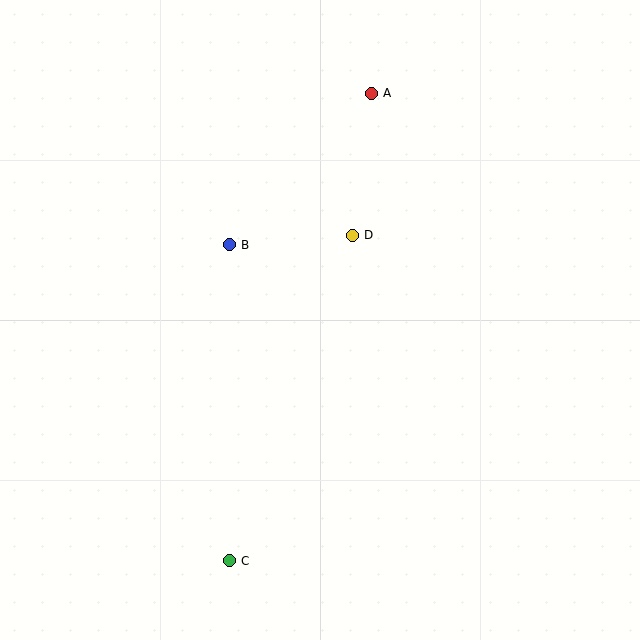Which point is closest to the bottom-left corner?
Point C is closest to the bottom-left corner.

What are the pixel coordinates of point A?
Point A is at (371, 93).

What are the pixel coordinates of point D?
Point D is at (352, 235).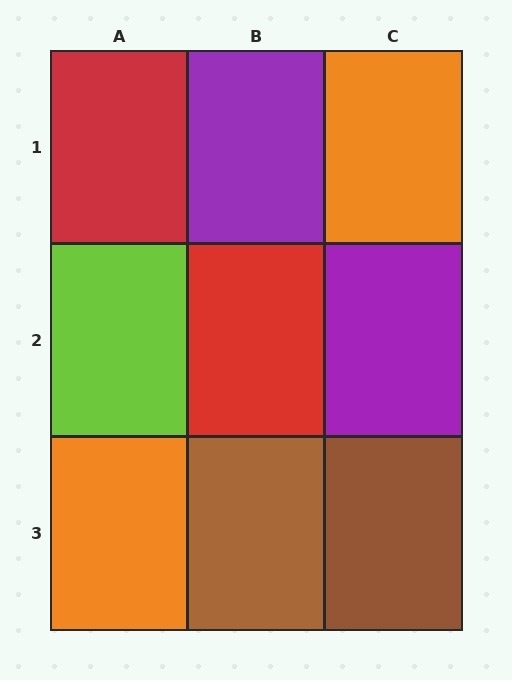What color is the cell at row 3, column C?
Brown.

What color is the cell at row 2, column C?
Purple.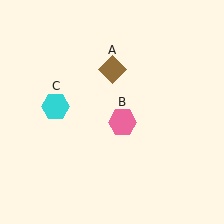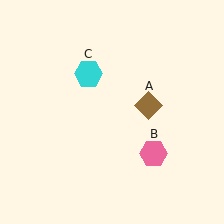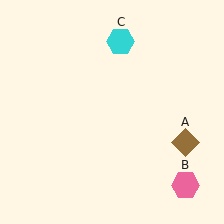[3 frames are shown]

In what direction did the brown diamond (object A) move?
The brown diamond (object A) moved down and to the right.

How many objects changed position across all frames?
3 objects changed position: brown diamond (object A), pink hexagon (object B), cyan hexagon (object C).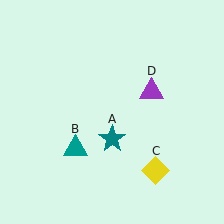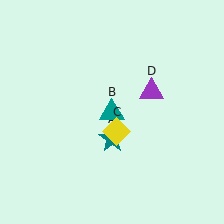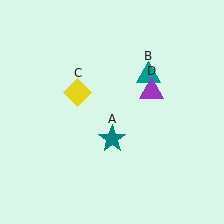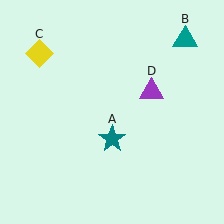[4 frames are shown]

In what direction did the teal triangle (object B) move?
The teal triangle (object B) moved up and to the right.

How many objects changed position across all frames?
2 objects changed position: teal triangle (object B), yellow diamond (object C).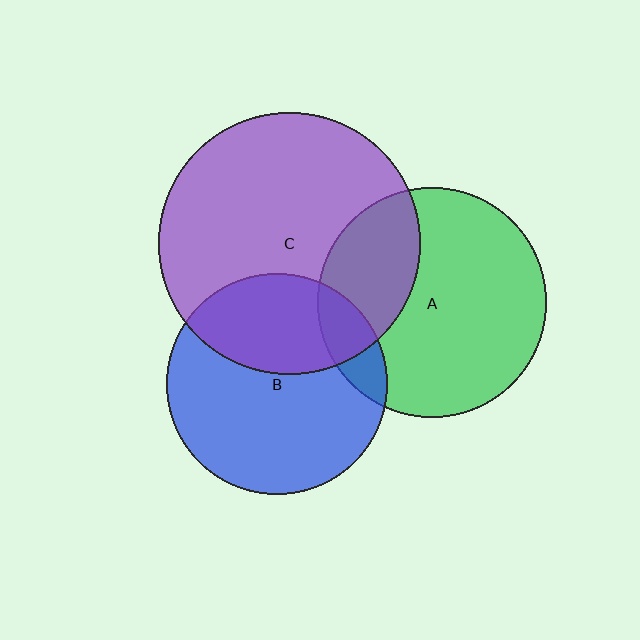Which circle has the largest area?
Circle C (purple).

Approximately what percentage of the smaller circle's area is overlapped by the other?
Approximately 35%.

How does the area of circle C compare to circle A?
Approximately 1.3 times.